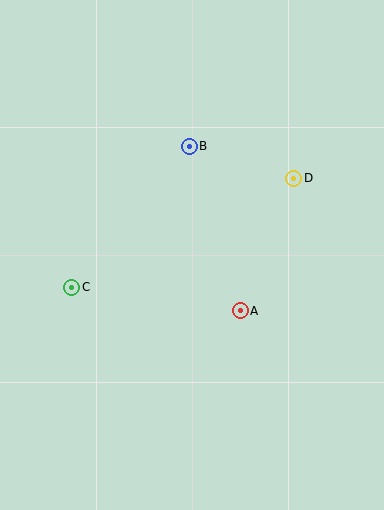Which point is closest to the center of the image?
Point A at (240, 311) is closest to the center.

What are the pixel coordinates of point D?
Point D is at (294, 178).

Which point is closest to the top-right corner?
Point D is closest to the top-right corner.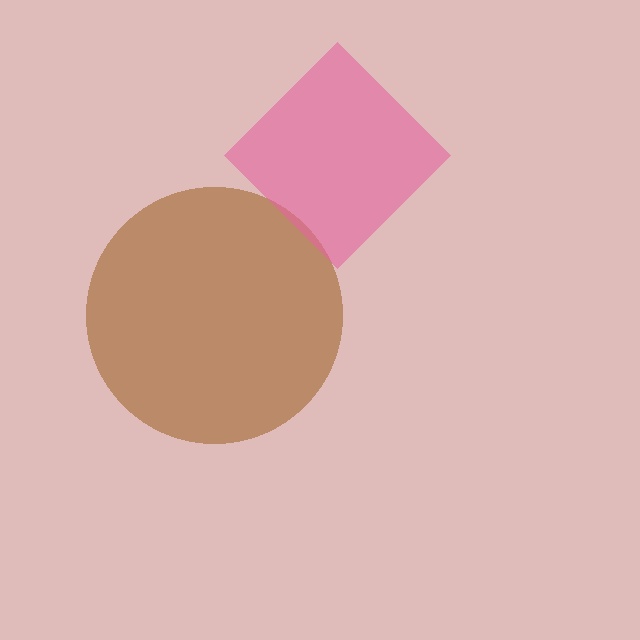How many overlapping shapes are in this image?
There are 2 overlapping shapes in the image.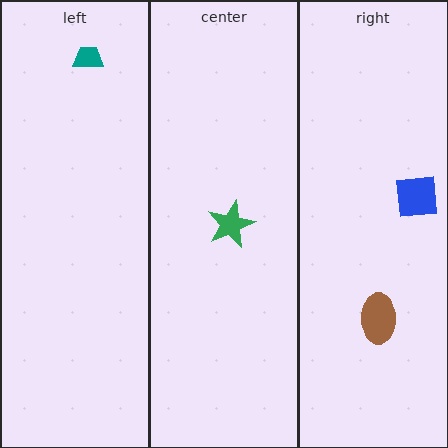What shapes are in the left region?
The teal trapezoid.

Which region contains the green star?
The center region.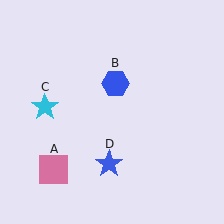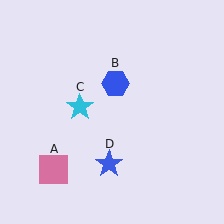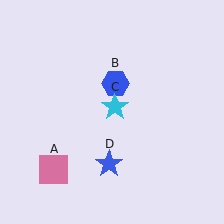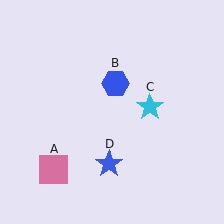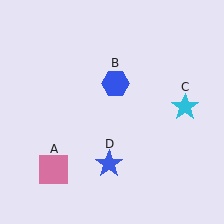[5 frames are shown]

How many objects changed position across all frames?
1 object changed position: cyan star (object C).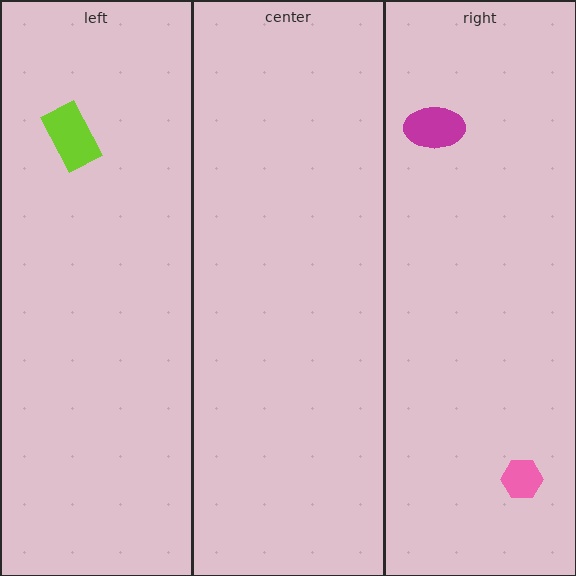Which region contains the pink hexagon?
The right region.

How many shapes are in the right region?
2.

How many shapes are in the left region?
1.